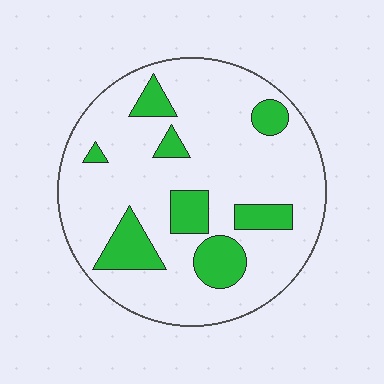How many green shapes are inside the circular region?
8.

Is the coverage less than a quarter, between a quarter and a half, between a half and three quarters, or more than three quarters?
Less than a quarter.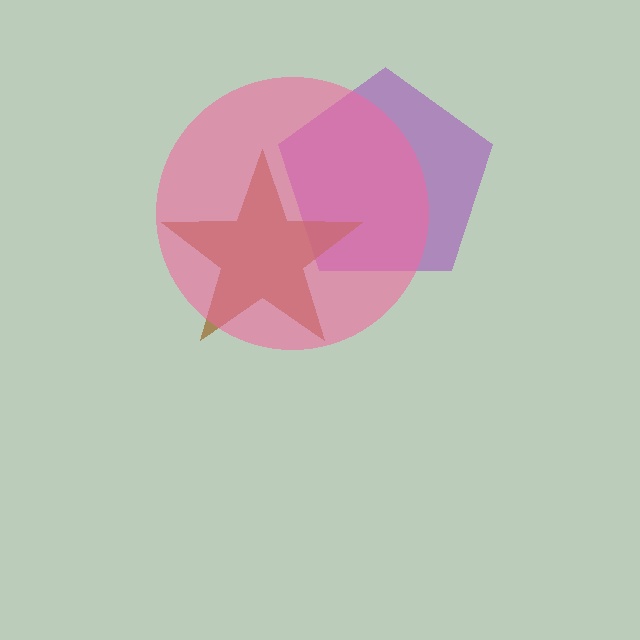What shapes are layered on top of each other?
The layered shapes are: a purple pentagon, a brown star, a pink circle.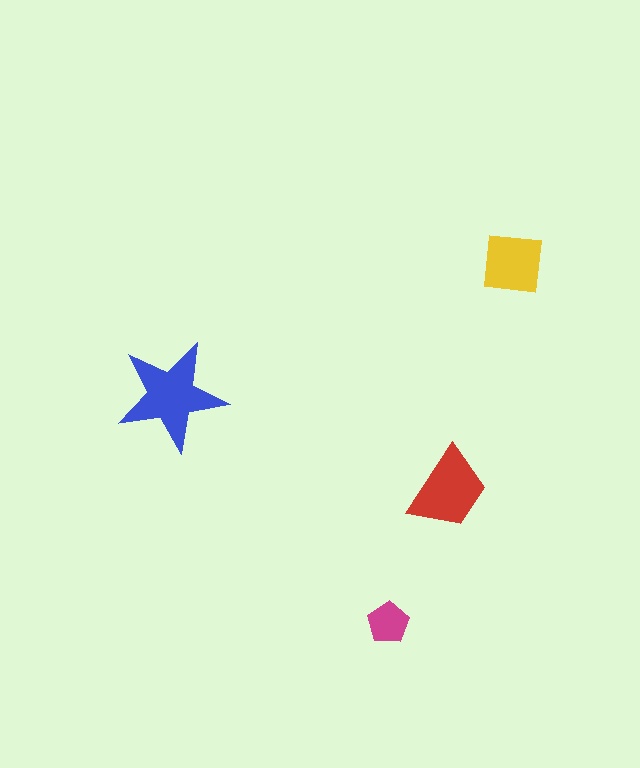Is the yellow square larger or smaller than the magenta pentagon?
Larger.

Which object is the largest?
The blue star.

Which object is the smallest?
The magenta pentagon.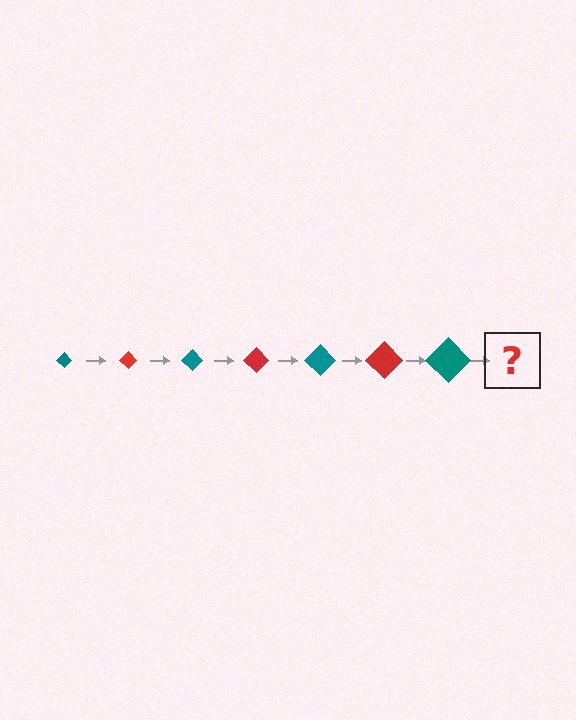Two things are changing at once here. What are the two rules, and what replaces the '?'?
The two rules are that the diamond grows larger each step and the color cycles through teal and red. The '?' should be a red diamond, larger than the previous one.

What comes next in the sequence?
The next element should be a red diamond, larger than the previous one.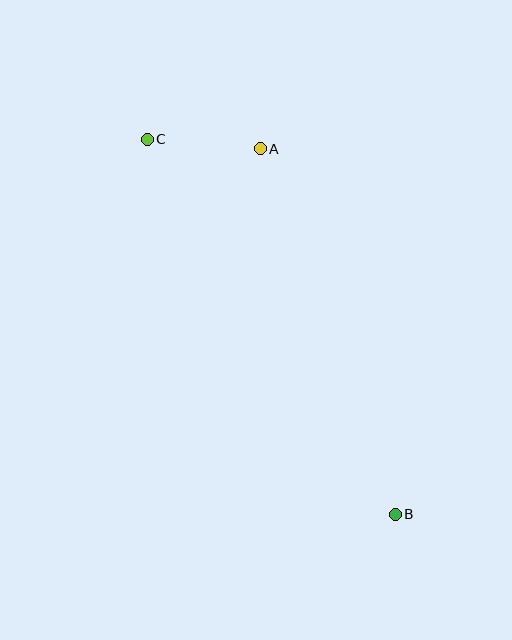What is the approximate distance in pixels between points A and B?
The distance between A and B is approximately 390 pixels.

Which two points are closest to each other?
Points A and C are closest to each other.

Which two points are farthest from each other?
Points B and C are farthest from each other.